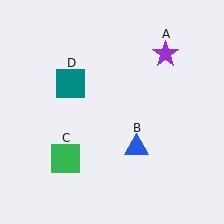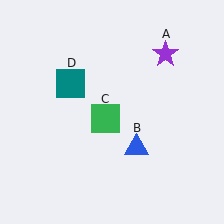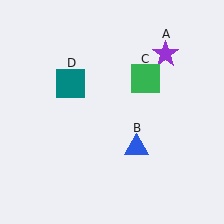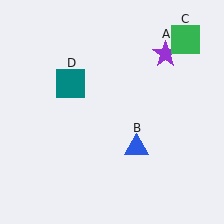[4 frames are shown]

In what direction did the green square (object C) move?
The green square (object C) moved up and to the right.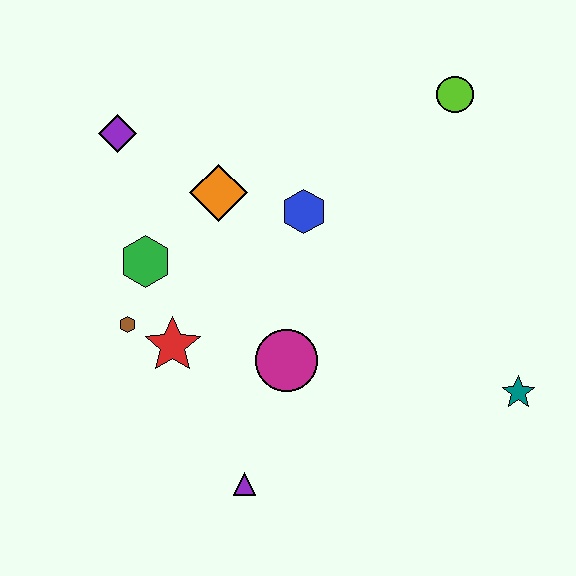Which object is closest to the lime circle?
The blue hexagon is closest to the lime circle.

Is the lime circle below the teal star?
No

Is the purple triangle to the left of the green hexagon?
No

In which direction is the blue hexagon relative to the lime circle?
The blue hexagon is to the left of the lime circle.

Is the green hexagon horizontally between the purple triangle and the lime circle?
No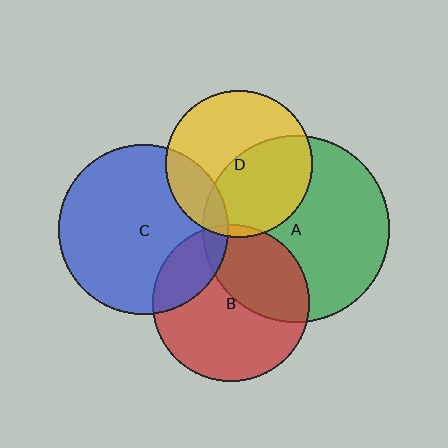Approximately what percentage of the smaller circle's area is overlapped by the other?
Approximately 5%.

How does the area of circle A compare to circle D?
Approximately 1.6 times.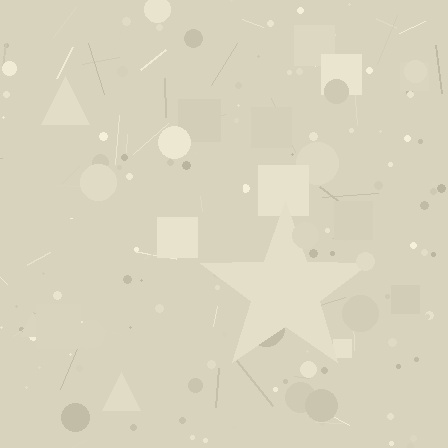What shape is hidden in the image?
A star is hidden in the image.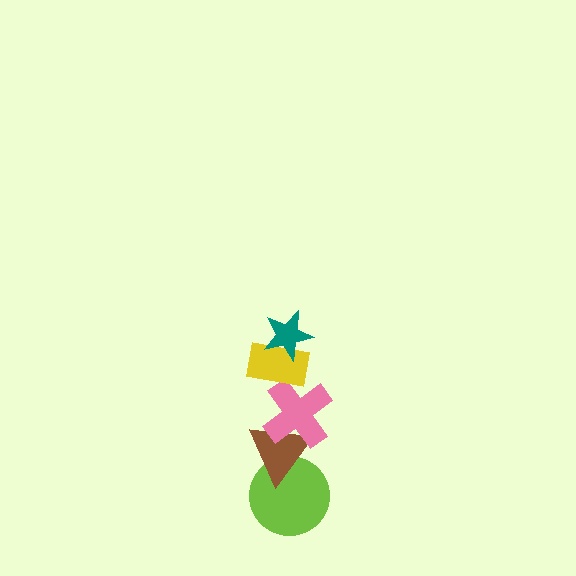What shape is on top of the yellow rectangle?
The teal star is on top of the yellow rectangle.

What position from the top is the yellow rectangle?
The yellow rectangle is 2nd from the top.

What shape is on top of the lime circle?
The brown triangle is on top of the lime circle.